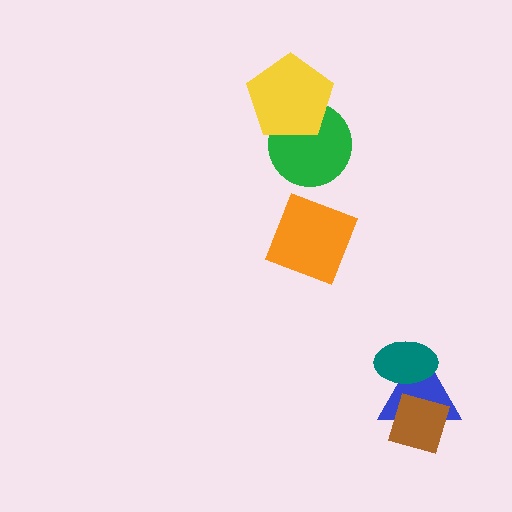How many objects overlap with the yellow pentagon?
1 object overlaps with the yellow pentagon.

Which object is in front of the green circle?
The yellow pentagon is in front of the green circle.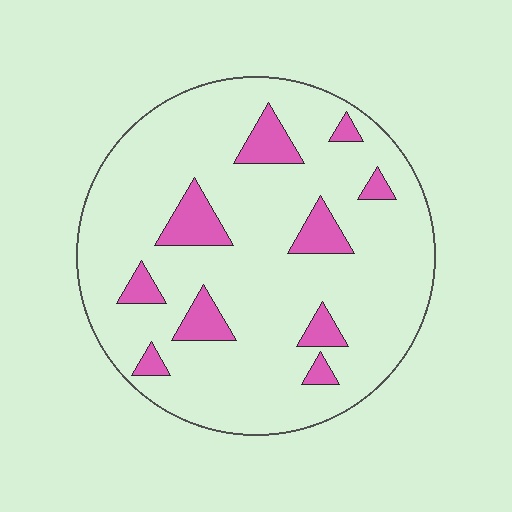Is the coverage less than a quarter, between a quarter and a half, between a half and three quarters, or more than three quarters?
Less than a quarter.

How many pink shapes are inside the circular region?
10.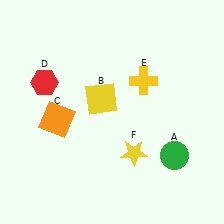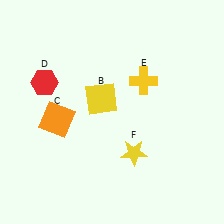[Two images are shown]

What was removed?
The green circle (A) was removed in Image 2.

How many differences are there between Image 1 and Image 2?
There is 1 difference between the two images.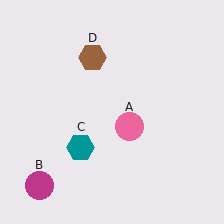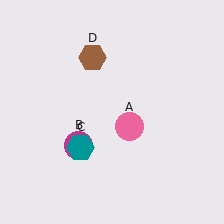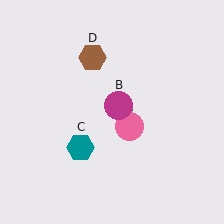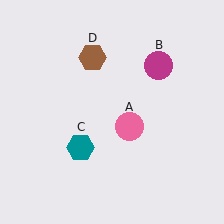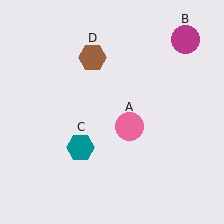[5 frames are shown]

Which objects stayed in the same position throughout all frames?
Pink circle (object A) and teal hexagon (object C) and brown hexagon (object D) remained stationary.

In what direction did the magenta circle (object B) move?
The magenta circle (object B) moved up and to the right.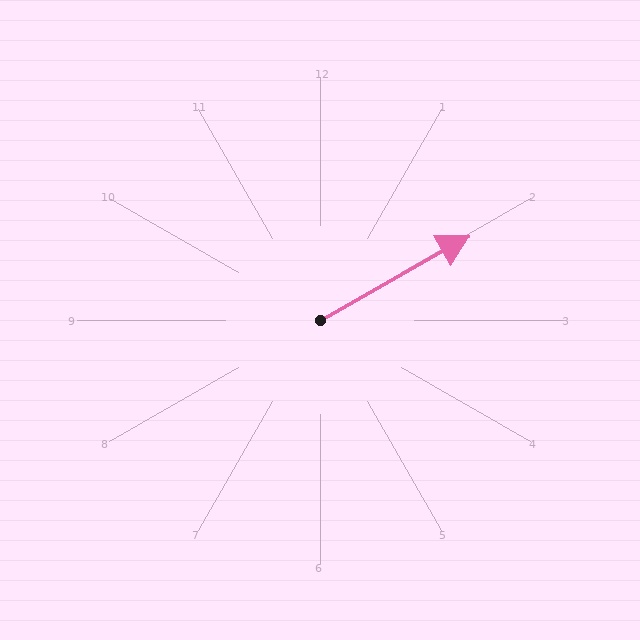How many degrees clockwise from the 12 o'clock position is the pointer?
Approximately 60 degrees.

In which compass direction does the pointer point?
Northeast.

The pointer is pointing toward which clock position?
Roughly 2 o'clock.